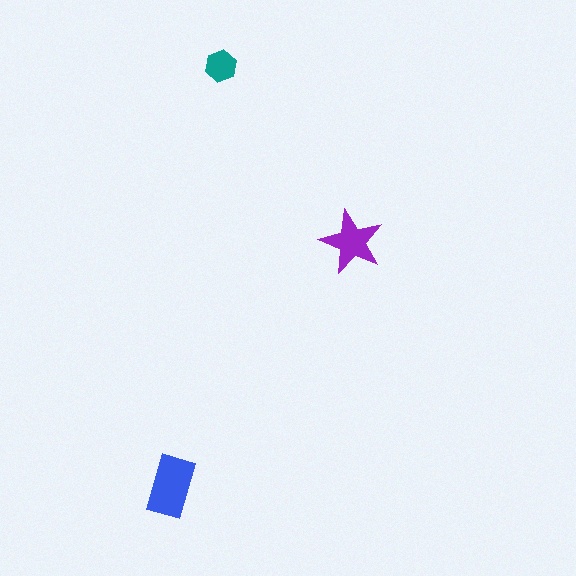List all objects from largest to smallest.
The blue rectangle, the purple star, the teal hexagon.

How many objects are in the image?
There are 3 objects in the image.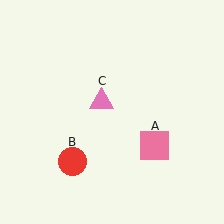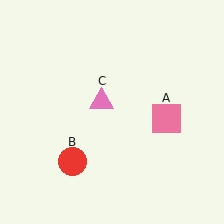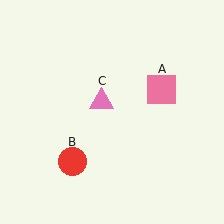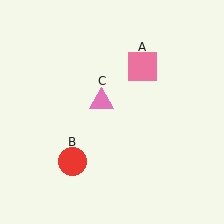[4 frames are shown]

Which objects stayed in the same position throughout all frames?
Red circle (object B) and pink triangle (object C) remained stationary.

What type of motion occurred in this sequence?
The pink square (object A) rotated counterclockwise around the center of the scene.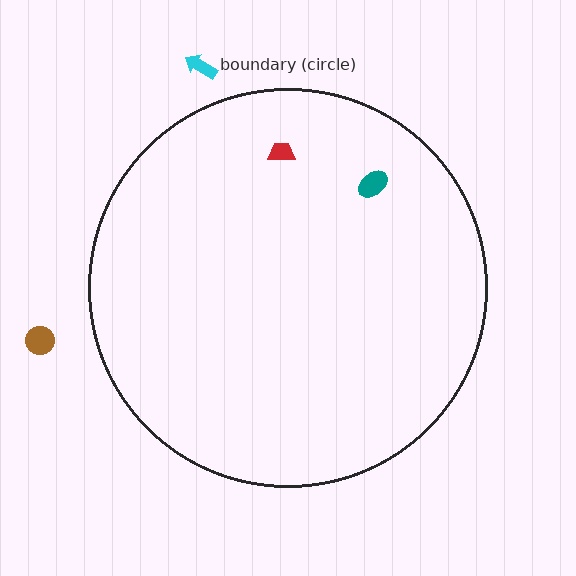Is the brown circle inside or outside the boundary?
Outside.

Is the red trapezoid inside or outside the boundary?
Inside.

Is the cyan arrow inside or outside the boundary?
Outside.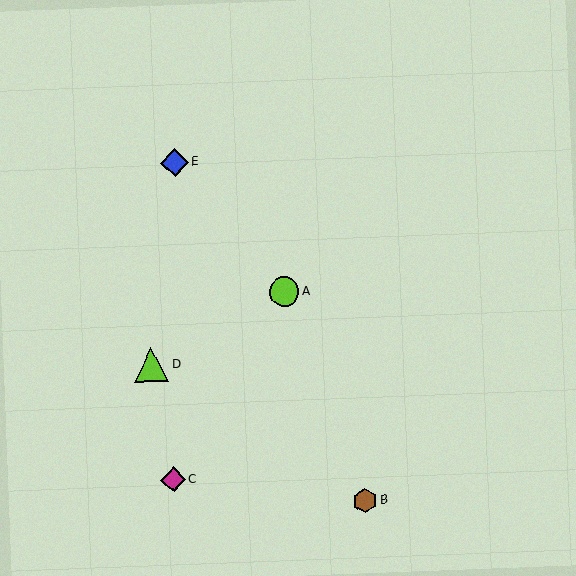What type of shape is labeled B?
Shape B is a brown hexagon.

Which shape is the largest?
The lime triangle (labeled D) is the largest.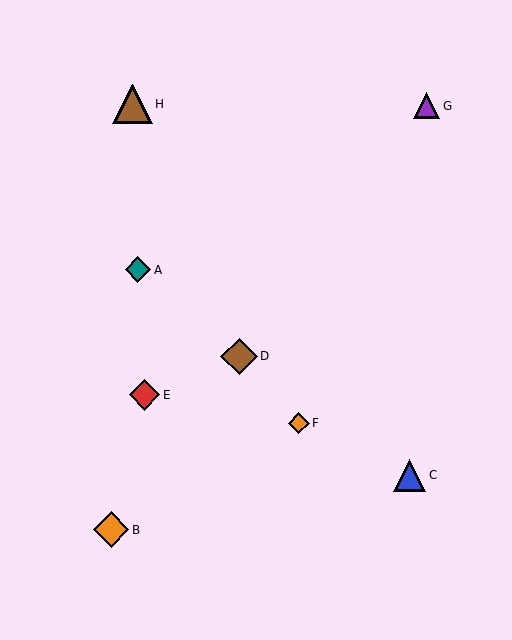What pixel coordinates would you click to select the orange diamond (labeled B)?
Click at (111, 530) to select the orange diamond B.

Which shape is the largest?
The brown triangle (labeled H) is the largest.